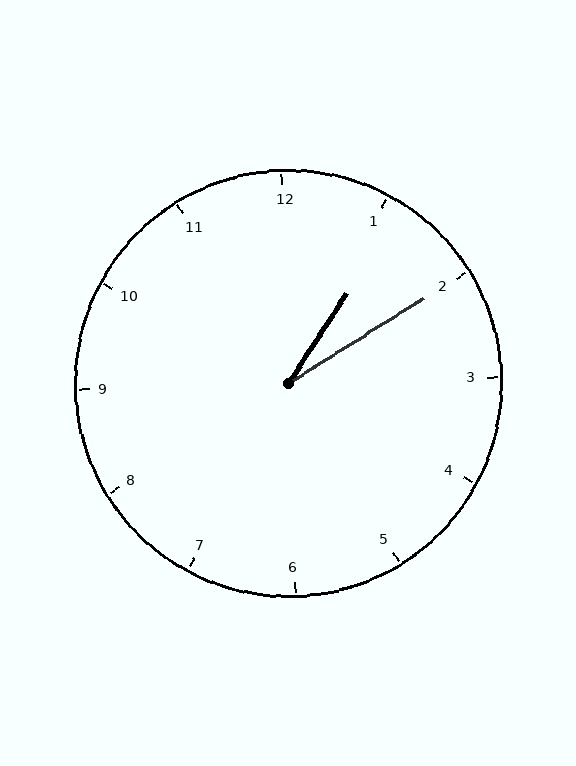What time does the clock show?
1:10.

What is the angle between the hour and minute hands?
Approximately 25 degrees.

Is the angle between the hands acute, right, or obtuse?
It is acute.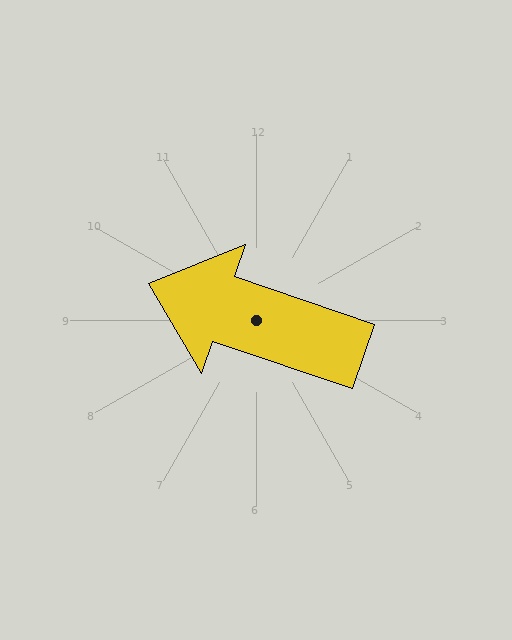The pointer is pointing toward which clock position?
Roughly 10 o'clock.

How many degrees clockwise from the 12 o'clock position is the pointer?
Approximately 289 degrees.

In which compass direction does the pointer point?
West.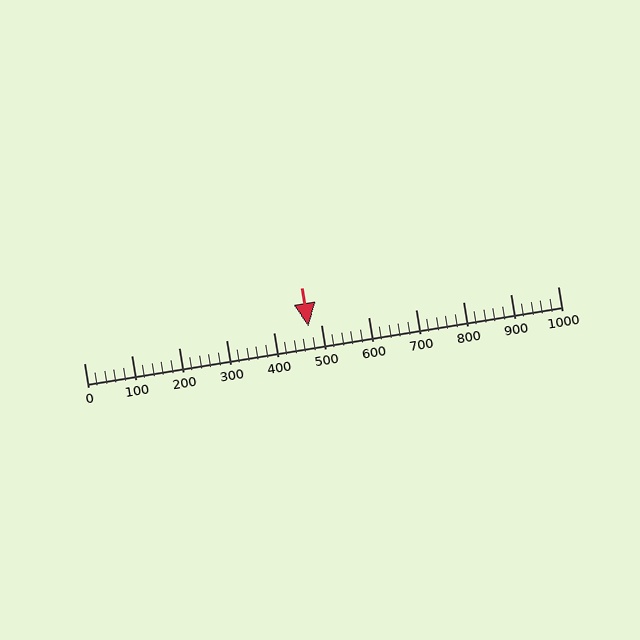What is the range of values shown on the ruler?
The ruler shows values from 0 to 1000.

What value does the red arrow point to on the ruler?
The red arrow points to approximately 474.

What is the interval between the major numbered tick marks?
The major tick marks are spaced 100 units apart.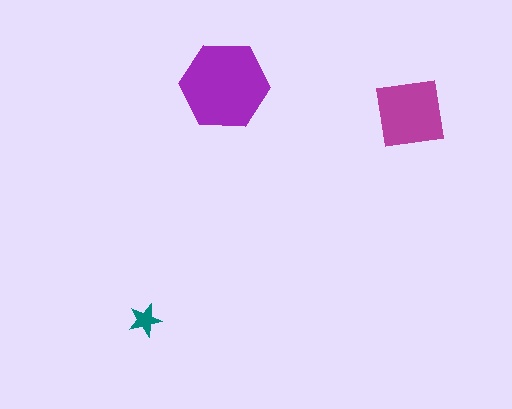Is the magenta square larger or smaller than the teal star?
Larger.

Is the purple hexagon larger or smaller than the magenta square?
Larger.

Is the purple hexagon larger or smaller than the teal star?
Larger.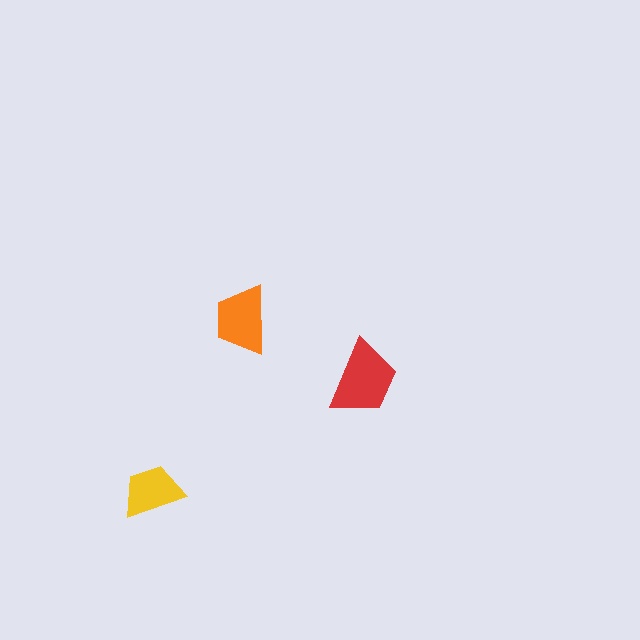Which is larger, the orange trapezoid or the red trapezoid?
The red one.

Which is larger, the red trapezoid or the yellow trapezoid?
The red one.